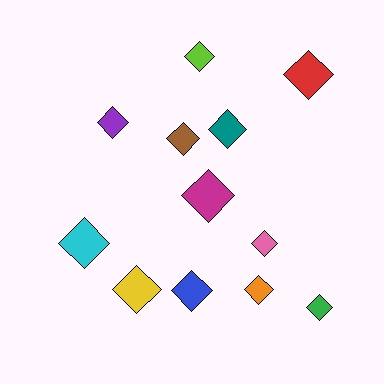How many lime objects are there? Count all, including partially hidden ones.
There is 1 lime object.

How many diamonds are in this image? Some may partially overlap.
There are 12 diamonds.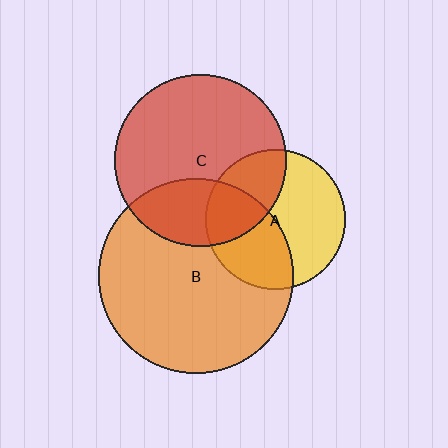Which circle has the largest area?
Circle B (orange).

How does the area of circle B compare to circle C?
Approximately 1.3 times.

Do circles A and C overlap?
Yes.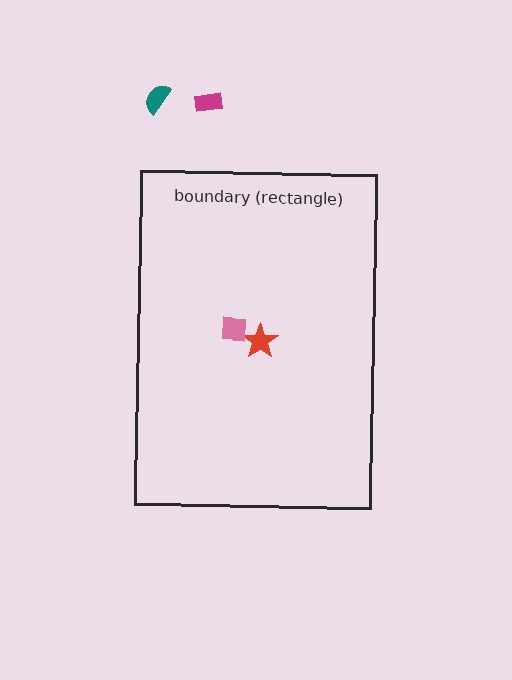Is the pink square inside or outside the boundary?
Inside.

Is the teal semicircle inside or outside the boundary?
Outside.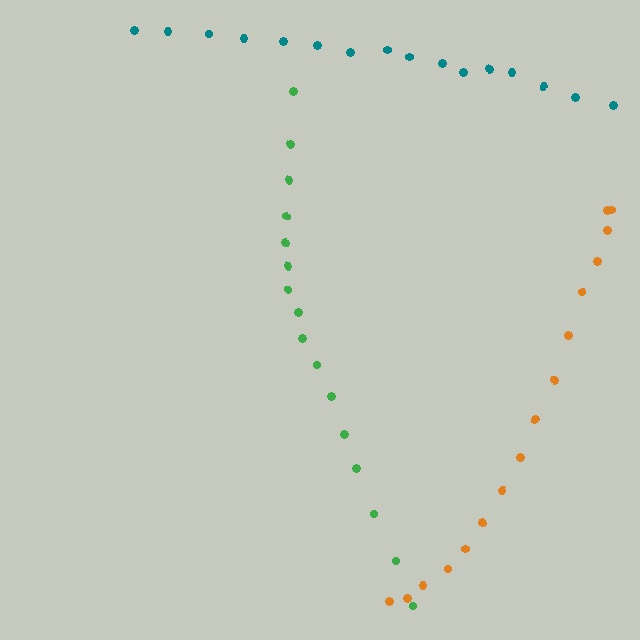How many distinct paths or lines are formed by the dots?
There are 3 distinct paths.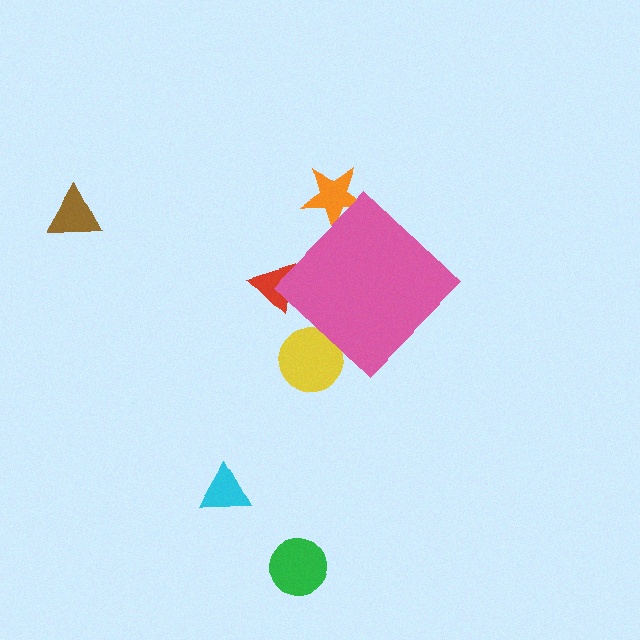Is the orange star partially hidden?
Yes, the orange star is partially hidden behind the pink diamond.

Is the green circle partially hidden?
No, the green circle is fully visible.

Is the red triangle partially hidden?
Yes, the red triangle is partially hidden behind the pink diamond.